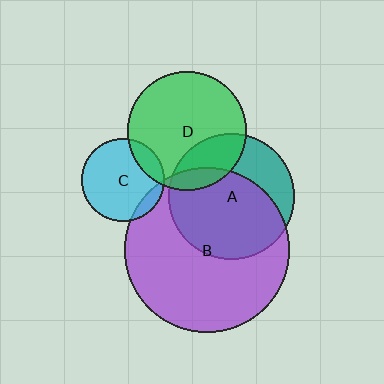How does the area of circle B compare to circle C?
Approximately 3.9 times.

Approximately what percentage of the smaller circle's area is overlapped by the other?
Approximately 15%.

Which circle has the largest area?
Circle B (purple).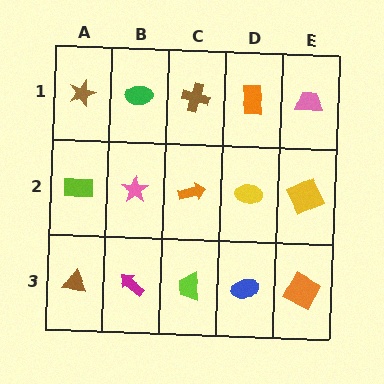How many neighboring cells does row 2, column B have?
4.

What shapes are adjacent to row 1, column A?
A lime rectangle (row 2, column A), a green ellipse (row 1, column B).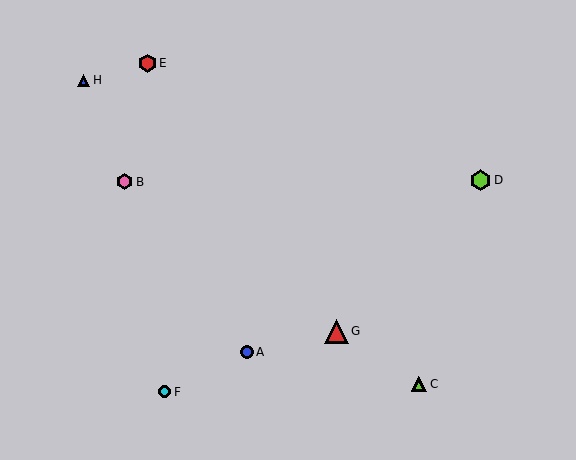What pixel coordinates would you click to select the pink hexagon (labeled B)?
Click at (125, 182) to select the pink hexagon B.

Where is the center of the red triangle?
The center of the red triangle is at (336, 331).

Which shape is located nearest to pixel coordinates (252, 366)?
The blue circle (labeled A) at (247, 352) is nearest to that location.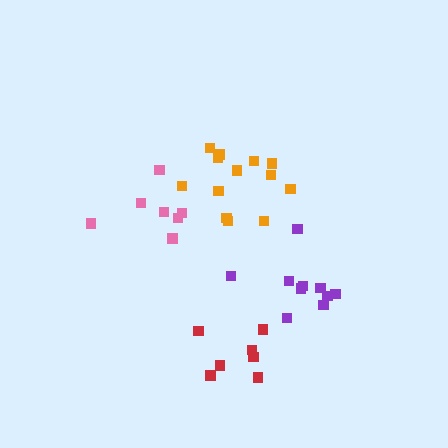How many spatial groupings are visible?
There are 4 spatial groupings.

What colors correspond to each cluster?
The clusters are colored: purple, pink, orange, red.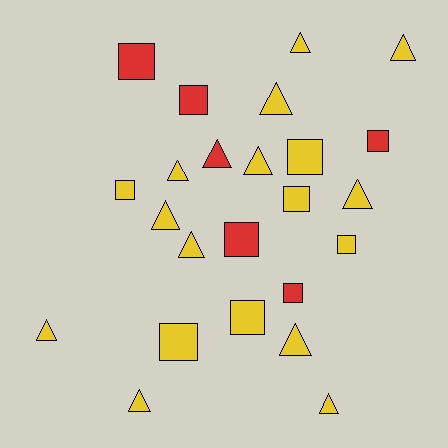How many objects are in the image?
There are 24 objects.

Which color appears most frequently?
Yellow, with 18 objects.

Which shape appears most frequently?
Triangle, with 13 objects.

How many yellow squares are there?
There are 6 yellow squares.